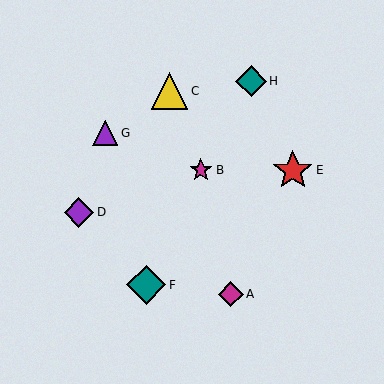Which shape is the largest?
The red star (labeled E) is the largest.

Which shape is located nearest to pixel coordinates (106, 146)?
The purple triangle (labeled G) at (105, 133) is nearest to that location.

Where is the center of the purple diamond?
The center of the purple diamond is at (79, 212).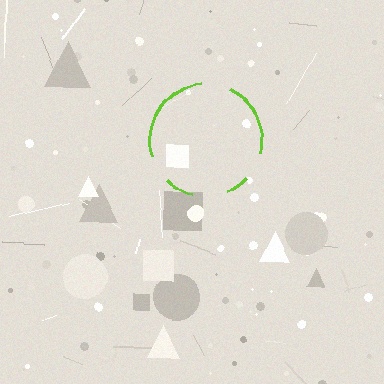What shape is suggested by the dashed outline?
The dashed outline suggests a circle.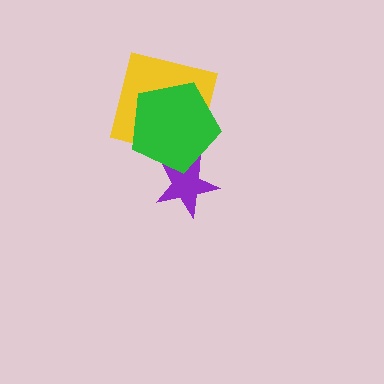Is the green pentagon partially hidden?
No, no other shape covers it.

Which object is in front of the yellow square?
The green pentagon is in front of the yellow square.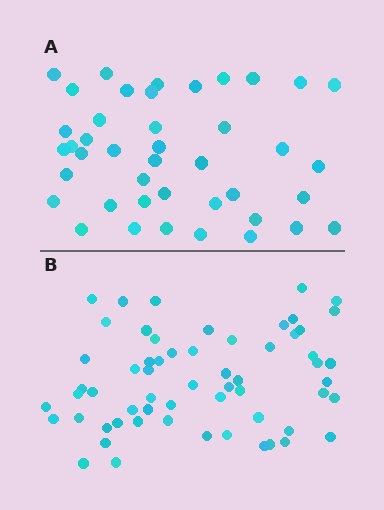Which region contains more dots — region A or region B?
Region B (the bottom region) has more dots.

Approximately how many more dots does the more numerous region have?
Region B has approximately 20 more dots than region A.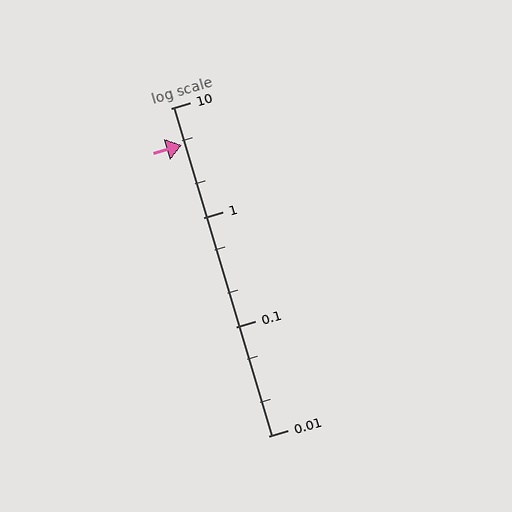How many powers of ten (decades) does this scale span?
The scale spans 3 decades, from 0.01 to 10.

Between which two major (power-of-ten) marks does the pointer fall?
The pointer is between 1 and 10.